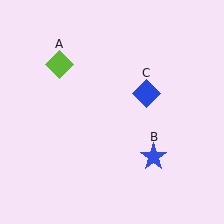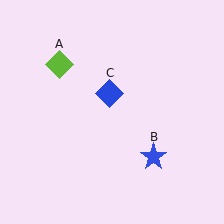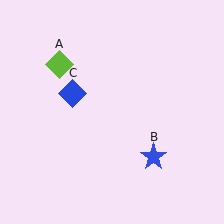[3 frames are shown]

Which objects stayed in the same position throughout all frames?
Lime diamond (object A) and blue star (object B) remained stationary.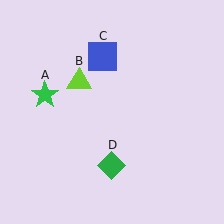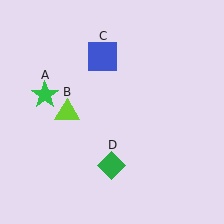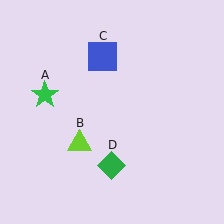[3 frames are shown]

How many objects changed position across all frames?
1 object changed position: lime triangle (object B).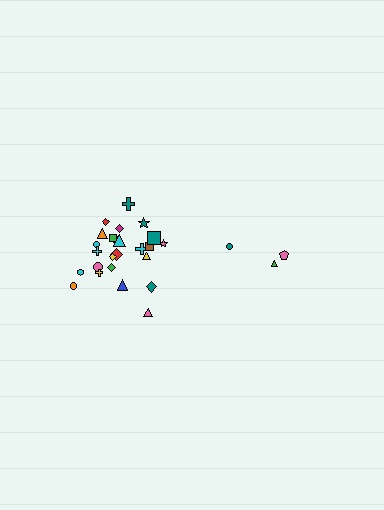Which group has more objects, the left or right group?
The left group.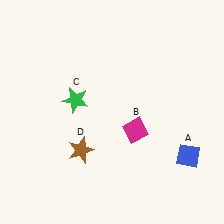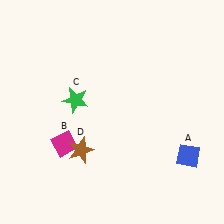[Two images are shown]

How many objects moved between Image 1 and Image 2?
1 object moved between the two images.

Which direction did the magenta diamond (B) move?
The magenta diamond (B) moved left.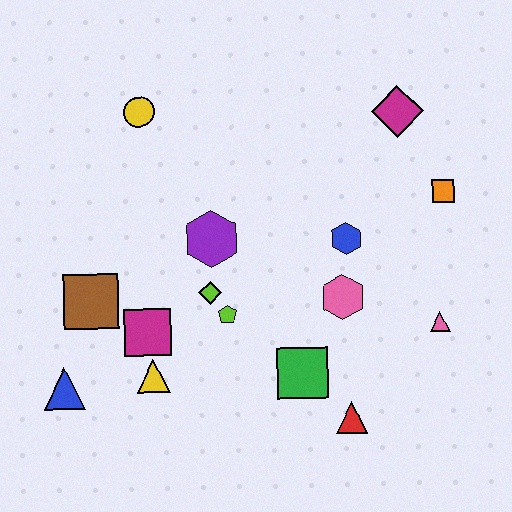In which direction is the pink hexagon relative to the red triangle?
The pink hexagon is above the red triangle.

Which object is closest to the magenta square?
The yellow triangle is closest to the magenta square.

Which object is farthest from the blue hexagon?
The blue triangle is farthest from the blue hexagon.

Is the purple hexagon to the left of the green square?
Yes